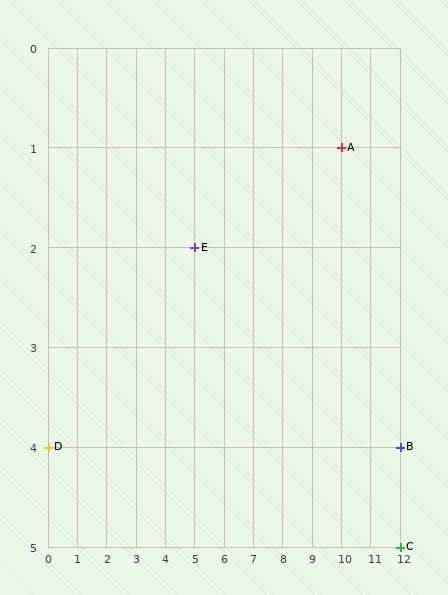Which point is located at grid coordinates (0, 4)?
Point D is at (0, 4).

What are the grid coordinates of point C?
Point C is at grid coordinates (12, 5).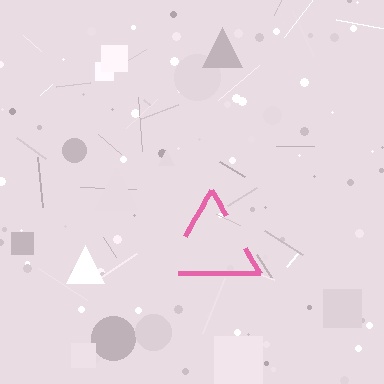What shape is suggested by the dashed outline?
The dashed outline suggests a triangle.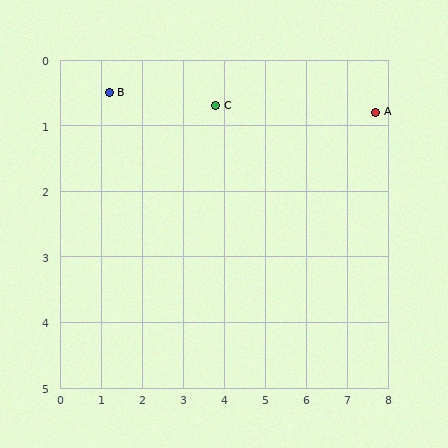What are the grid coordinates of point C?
Point C is at approximately (3.8, 0.7).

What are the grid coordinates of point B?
Point B is at approximately (1.2, 0.5).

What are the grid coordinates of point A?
Point A is at approximately (7.7, 0.8).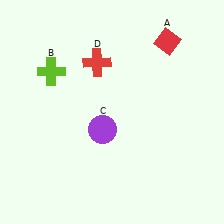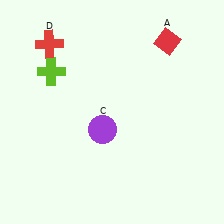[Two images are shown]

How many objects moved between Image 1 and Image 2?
1 object moved between the two images.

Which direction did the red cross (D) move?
The red cross (D) moved left.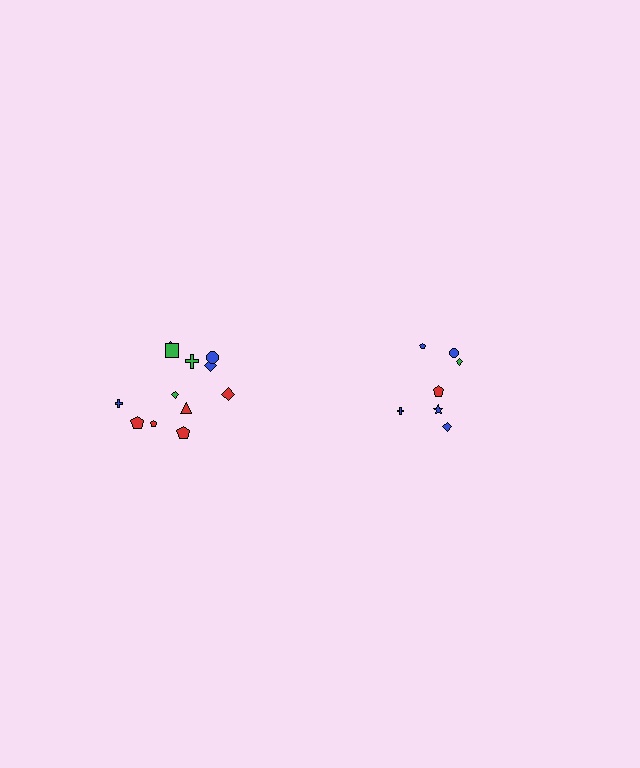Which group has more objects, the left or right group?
The left group.